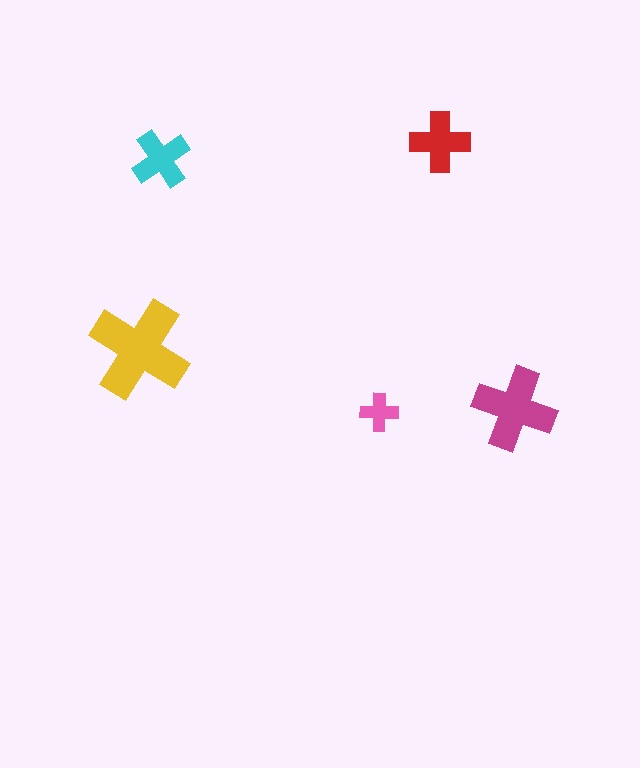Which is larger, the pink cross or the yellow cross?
The yellow one.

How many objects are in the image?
There are 5 objects in the image.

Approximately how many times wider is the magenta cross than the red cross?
About 1.5 times wider.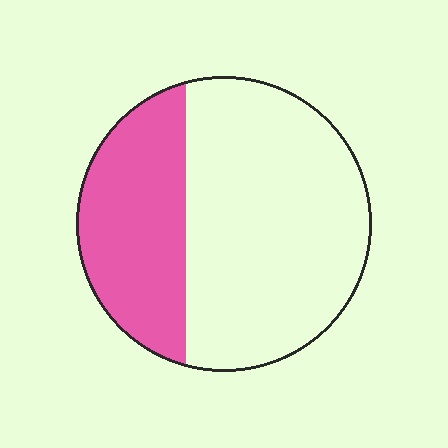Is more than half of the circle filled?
No.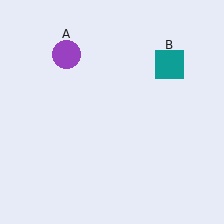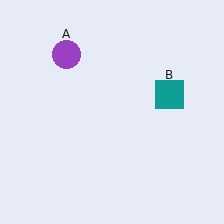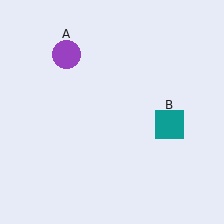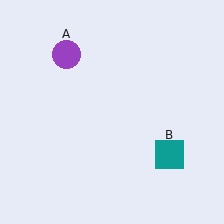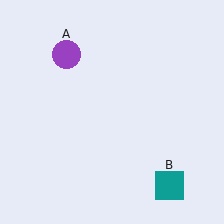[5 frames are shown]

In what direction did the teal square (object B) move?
The teal square (object B) moved down.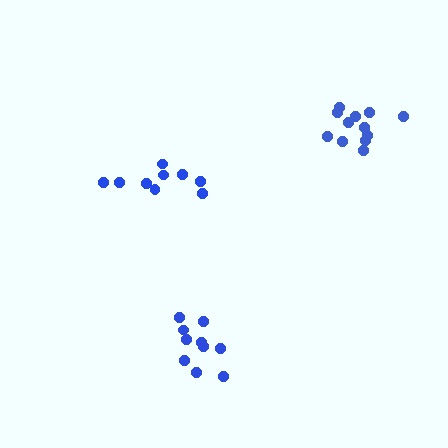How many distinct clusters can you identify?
There are 3 distinct clusters.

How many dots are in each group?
Group 1: 10 dots, Group 2: 12 dots, Group 3: 9 dots (31 total).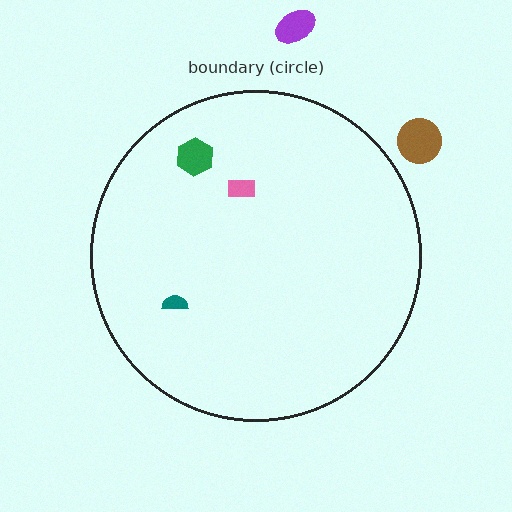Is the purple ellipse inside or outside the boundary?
Outside.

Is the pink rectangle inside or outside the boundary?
Inside.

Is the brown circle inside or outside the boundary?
Outside.